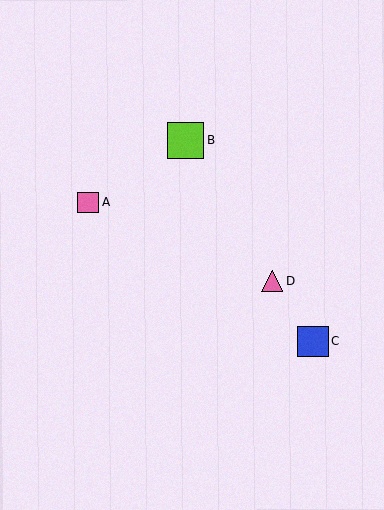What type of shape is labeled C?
Shape C is a blue square.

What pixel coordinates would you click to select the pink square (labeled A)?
Click at (88, 202) to select the pink square A.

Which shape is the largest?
The lime square (labeled B) is the largest.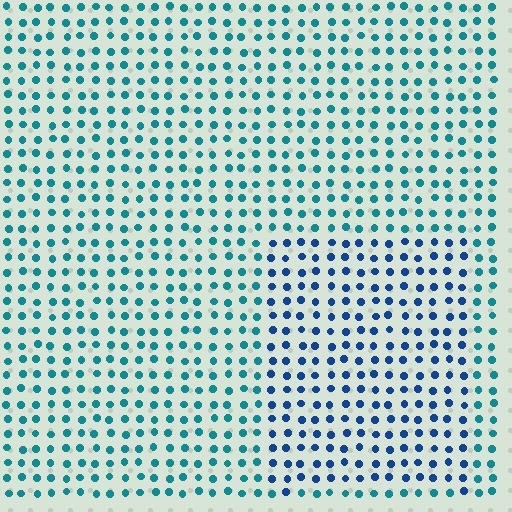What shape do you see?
I see a rectangle.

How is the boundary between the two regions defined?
The boundary is defined purely by a slight shift in hue (about 32 degrees). Spacing, size, and orientation are identical on both sides.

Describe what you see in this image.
The image is filled with small teal elements in a uniform arrangement. A rectangle-shaped region is visible where the elements are tinted to a slightly different hue, forming a subtle color boundary.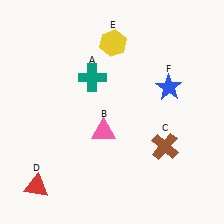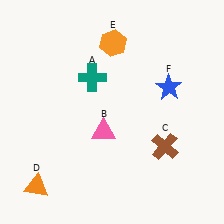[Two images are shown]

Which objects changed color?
D changed from red to orange. E changed from yellow to orange.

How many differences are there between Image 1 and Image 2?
There are 2 differences between the two images.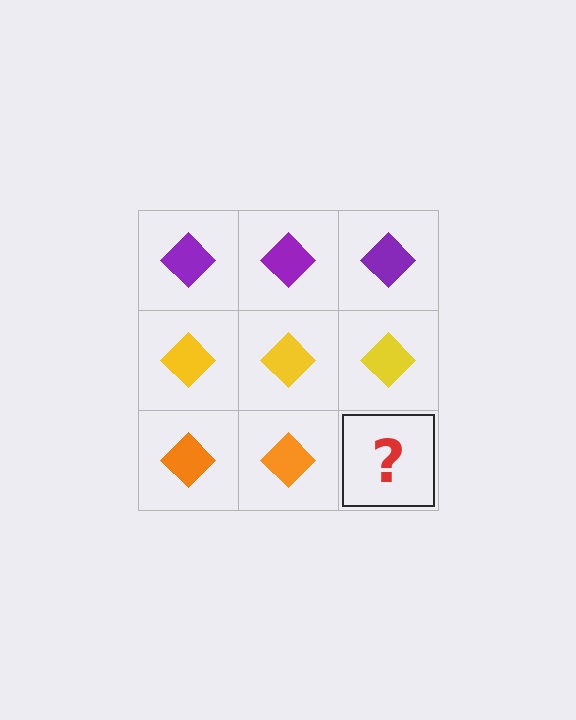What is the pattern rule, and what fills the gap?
The rule is that each row has a consistent color. The gap should be filled with an orange diamond.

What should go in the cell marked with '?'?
The missing cell should contain an orange diamond.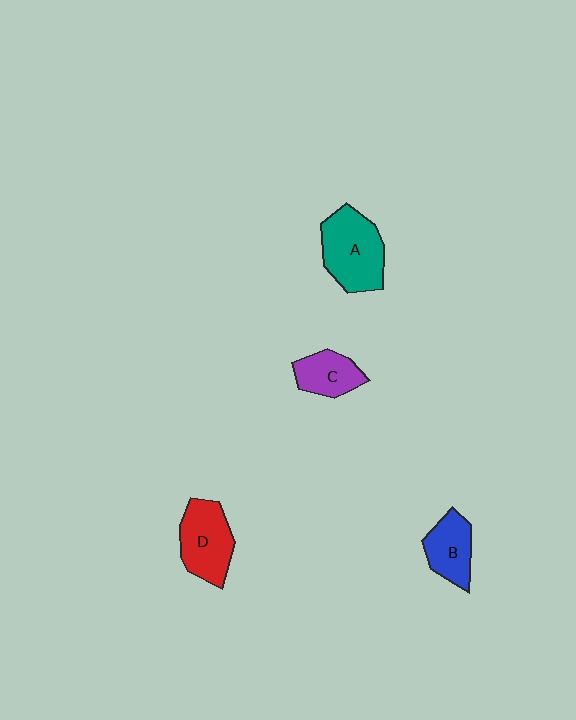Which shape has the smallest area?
Shape C (purple).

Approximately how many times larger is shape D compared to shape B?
Approximately 1.3 times.